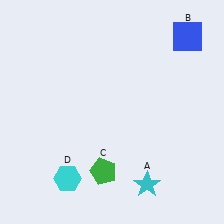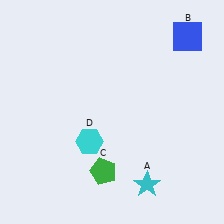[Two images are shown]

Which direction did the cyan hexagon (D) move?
The cyan hexagon (D) moved up.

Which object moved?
The cyan hexagon (D) moved up.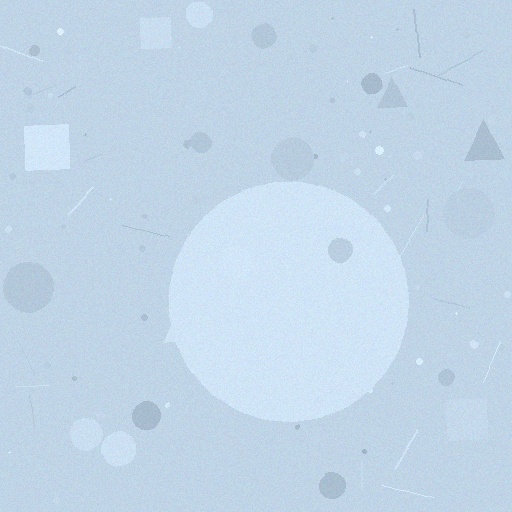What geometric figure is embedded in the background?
A circle is embedded in the background.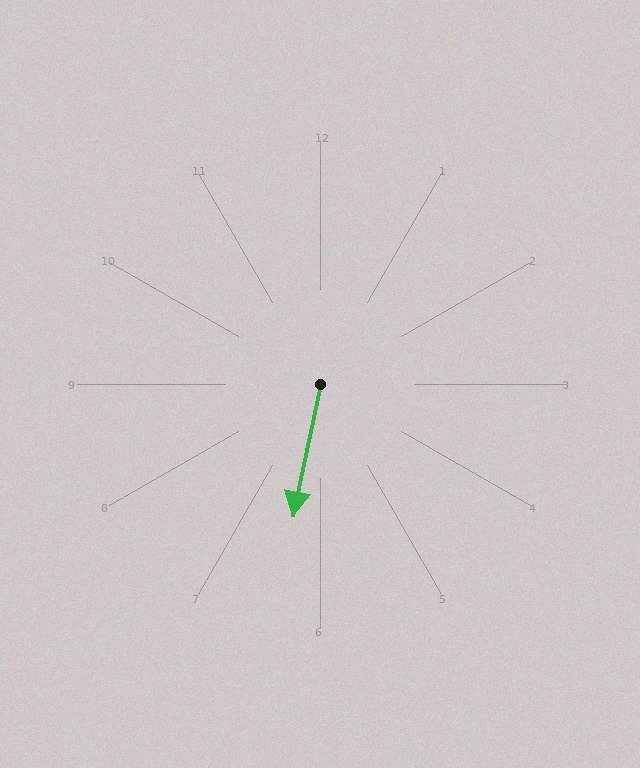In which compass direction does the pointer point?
South.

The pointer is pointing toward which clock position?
Roughly 6 o'clock.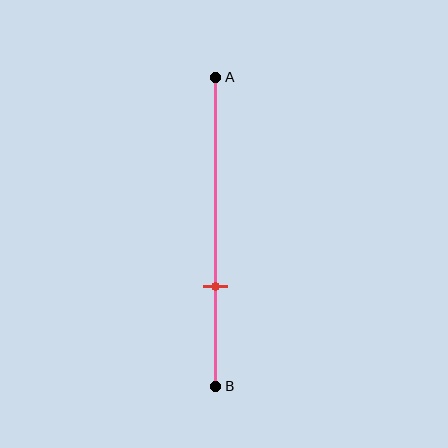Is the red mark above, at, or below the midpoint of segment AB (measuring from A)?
The red mark is below the midpoint of segment AB.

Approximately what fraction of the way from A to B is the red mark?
The red mark is approximately 70% of the way from A to B.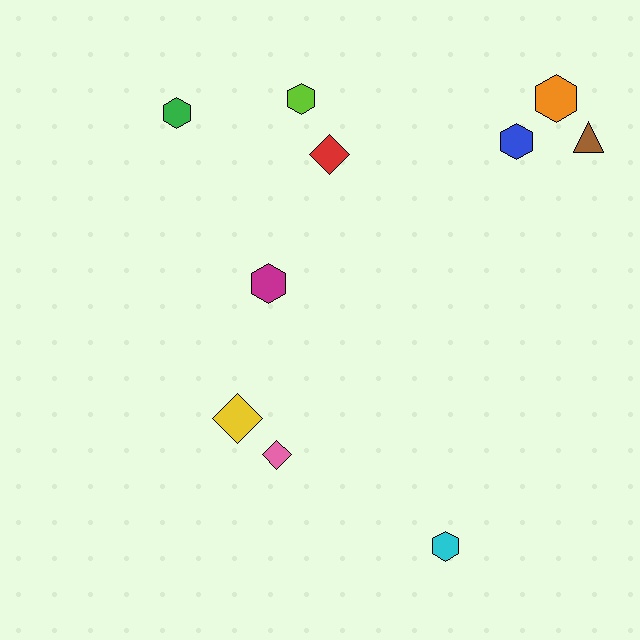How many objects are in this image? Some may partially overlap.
There are 10 objects.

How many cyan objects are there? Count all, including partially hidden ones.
There is 1 cyan object.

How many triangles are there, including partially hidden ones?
There is 1 triangle.